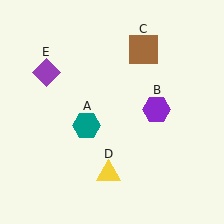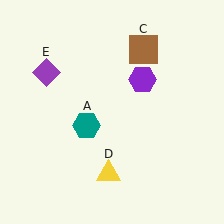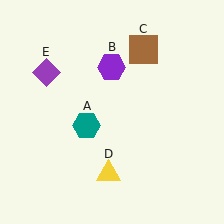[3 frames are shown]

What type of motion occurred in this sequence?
The purple hexagon (object B) rotated counterclockwise around the center of the scene.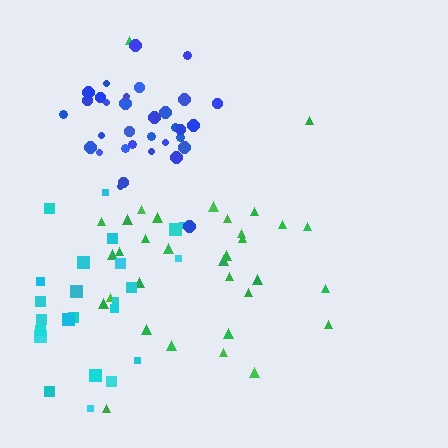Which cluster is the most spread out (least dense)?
Cyan.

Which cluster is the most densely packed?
Blue.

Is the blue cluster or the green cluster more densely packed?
Blue.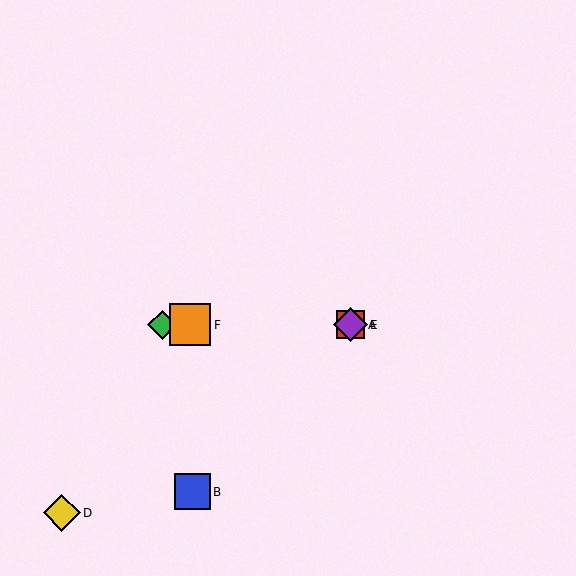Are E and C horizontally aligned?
Yes, both are at y≈325.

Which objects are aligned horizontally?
Objects A, C, E, F are aligned horizontally.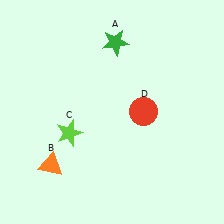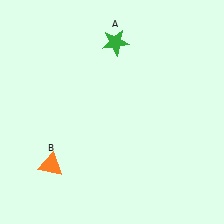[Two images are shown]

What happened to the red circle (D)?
The red circle (D) was removed in Image 2. It was in the top-right area of Image 1.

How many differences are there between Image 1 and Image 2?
There are 2 differences between the two images.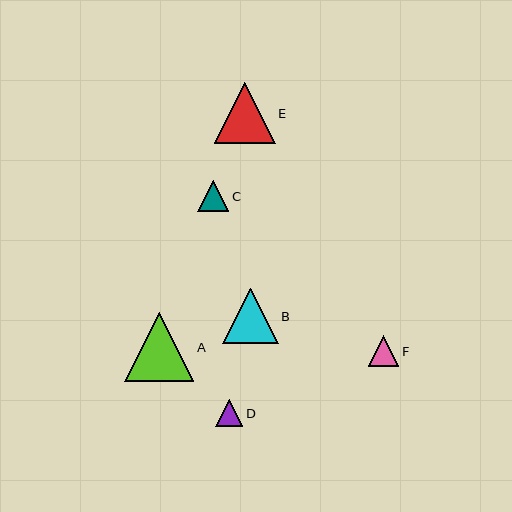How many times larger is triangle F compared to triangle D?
Triangle F is approximately 1.1 times the size of triangle D.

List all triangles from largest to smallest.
From largest to smallest: A, E, B, C, F, D.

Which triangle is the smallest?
Triangle D is the smallest with a size of approximately 28 pixels.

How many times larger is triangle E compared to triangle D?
Triangle E is approximately 2.2 times the size of triangle D.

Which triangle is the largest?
Triangle A is the largest with a size of approximately 69 pixels.